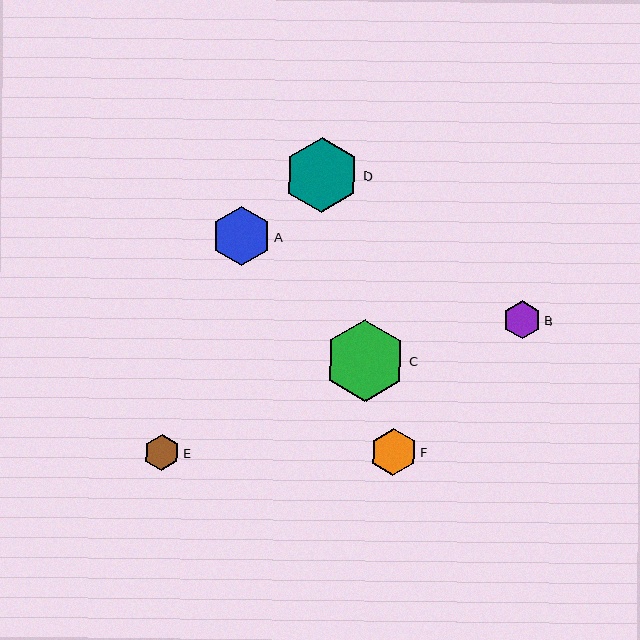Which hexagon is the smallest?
Hexagon E is the smallest with a size of approximately 36 pixels.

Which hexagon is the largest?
Hexagon C is the largest with a size of approximately 81 pixels.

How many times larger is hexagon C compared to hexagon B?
Hexagon C is approximately 2.2 times the size of hexagon B.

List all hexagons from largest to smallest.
From largest to smallest: C, D, A, F, B, E.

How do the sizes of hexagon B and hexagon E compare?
Hexagon B and hexagon E are approximately the same size.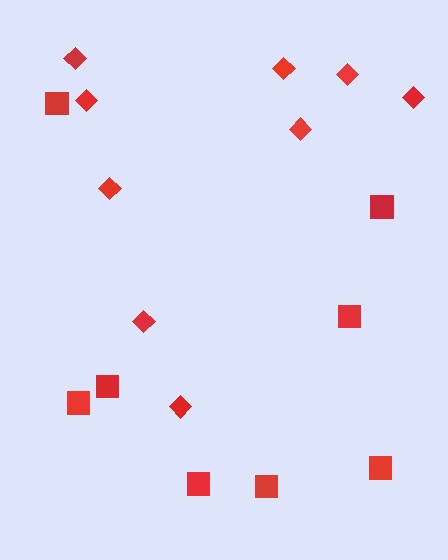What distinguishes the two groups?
There are 2 groups: one group of diamonds (9) and one group of squares (8).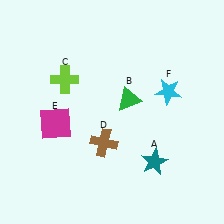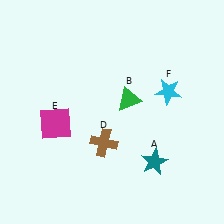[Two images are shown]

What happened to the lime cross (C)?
The lime cross (C) was removed in Image 2. It was in the top-left area of Image 1.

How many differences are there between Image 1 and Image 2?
There is 1 difference between the two images.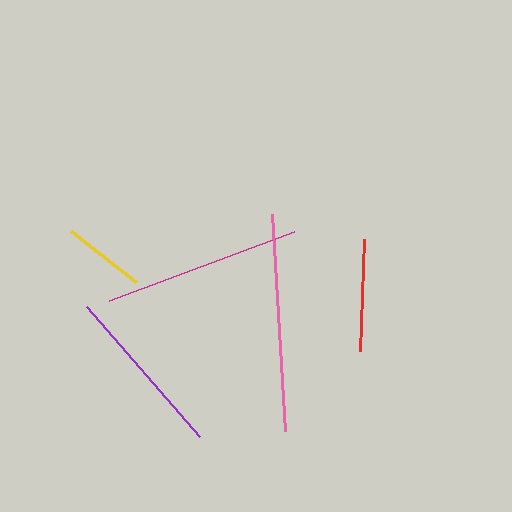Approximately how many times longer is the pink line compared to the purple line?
The pink line is approximately 1.3 times the length of the purple line.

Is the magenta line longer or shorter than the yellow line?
The magenta line is longer than the yellow line.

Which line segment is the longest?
The pink line is the longest at approximately 217 pixels.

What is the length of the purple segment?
The purple segment is approximately 172 pixels long.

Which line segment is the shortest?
The yellow line is the shortest at approximately 83 pixels.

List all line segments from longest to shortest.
From longest to shortest: pink, magenta, purple, red, yellow.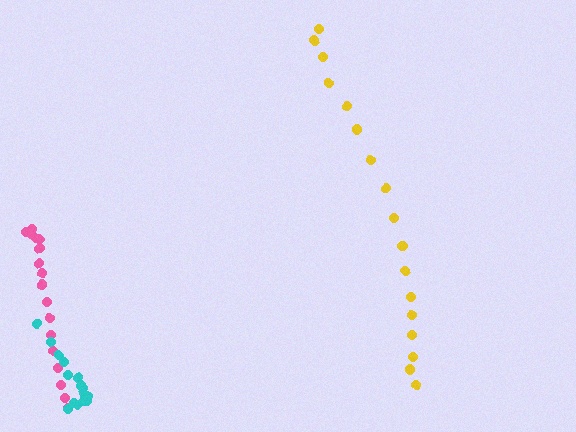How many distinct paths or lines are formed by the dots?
There are 3 distinct paths.